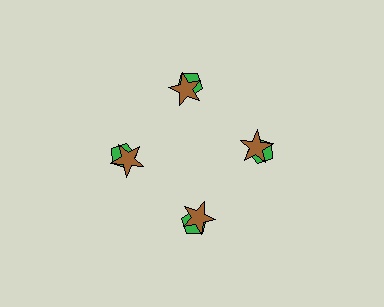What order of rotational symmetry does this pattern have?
This pattern has 4-fold rotational symmetry.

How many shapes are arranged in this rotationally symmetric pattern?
There are 8 shapes, arranged in 4 groups of 2.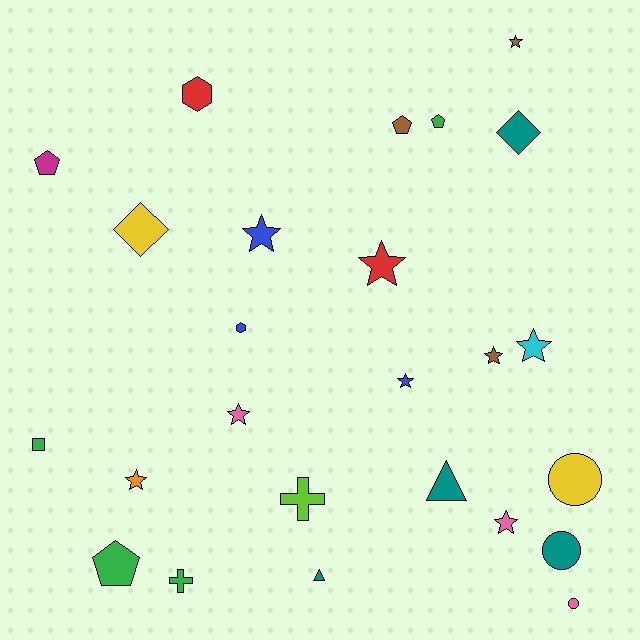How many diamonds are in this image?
There are 2 diamonds.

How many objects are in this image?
There are 25 objects.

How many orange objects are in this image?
There is 1 orange object.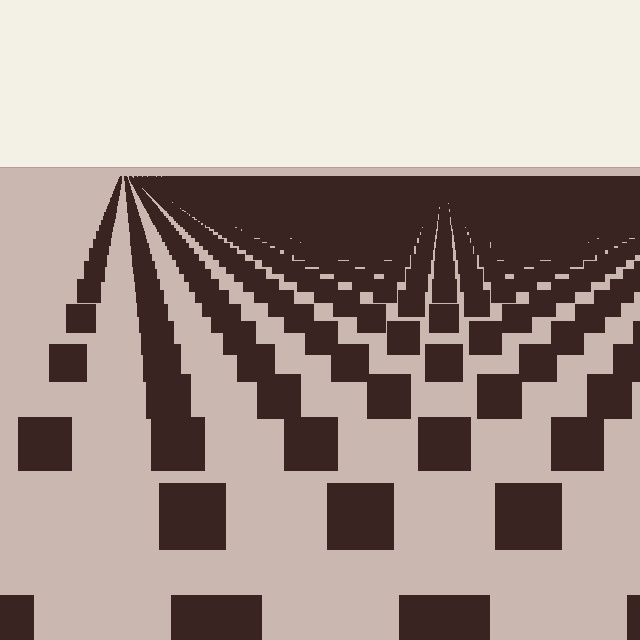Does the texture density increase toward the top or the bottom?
Density increases toward the top.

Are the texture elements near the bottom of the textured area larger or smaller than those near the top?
Larger. Near the bottom, elements are closer to the viewer and appear at a bigger on-screen size.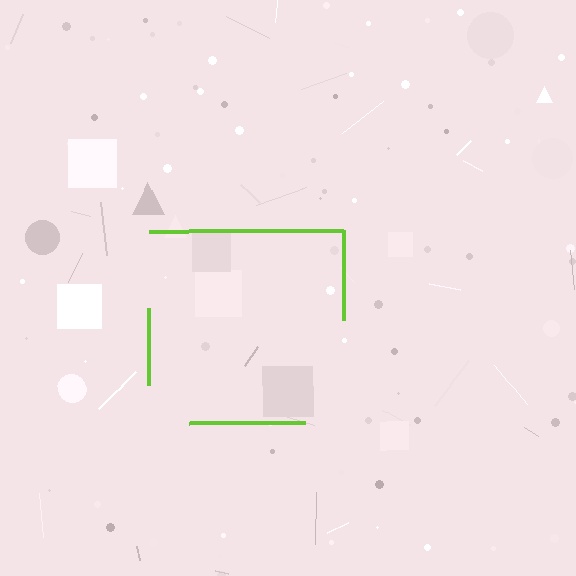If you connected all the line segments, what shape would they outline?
They would outline a square.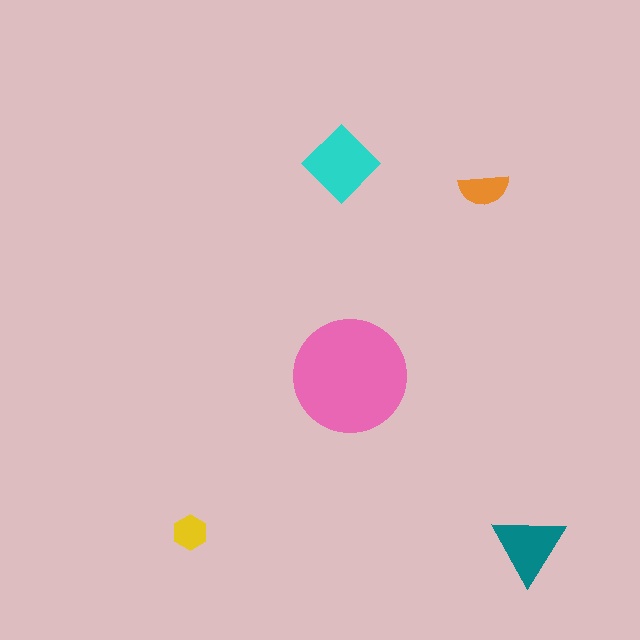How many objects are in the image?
There are 5 objects in the image.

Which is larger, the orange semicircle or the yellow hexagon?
The orange semicircle.